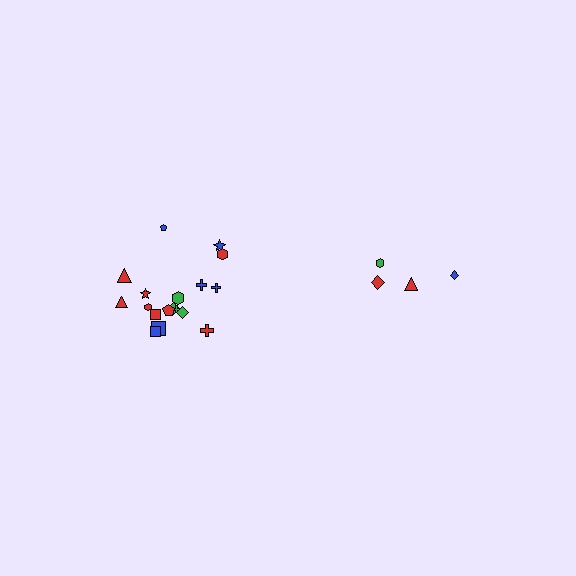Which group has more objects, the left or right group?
The left group.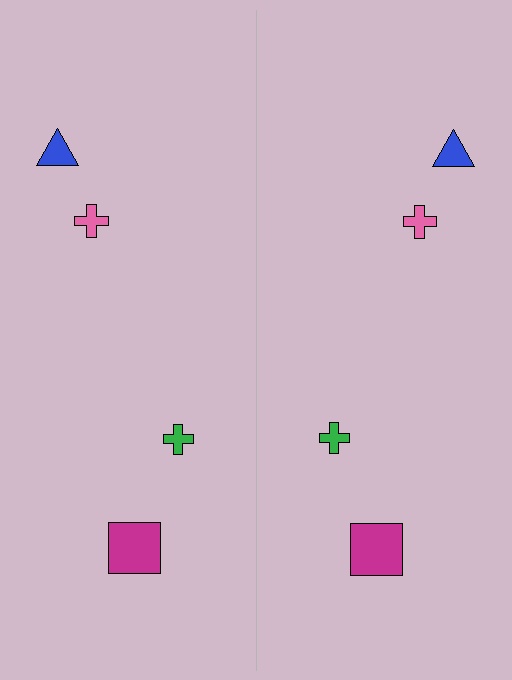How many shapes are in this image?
There are 8 shapes in this image.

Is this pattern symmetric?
Yes, this pattern has bilateral (reflection) symmetry.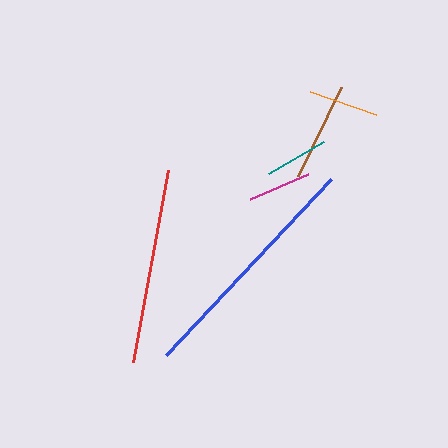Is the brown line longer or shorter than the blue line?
The blue line is longer than the brown line.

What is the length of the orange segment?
The orange segment is approximately 70 pixels long.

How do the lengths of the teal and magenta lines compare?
The teal and magenta lines are approximately the same length.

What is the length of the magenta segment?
The magenta segment is approximately 63 pixels long.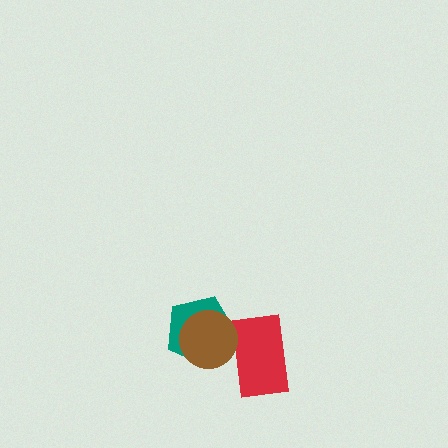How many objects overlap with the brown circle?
2 objects overlap with the brown circle.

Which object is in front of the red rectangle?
The brown circle is in front of the red rectangle.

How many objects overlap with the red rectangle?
2 objects overlap with the red rectangle.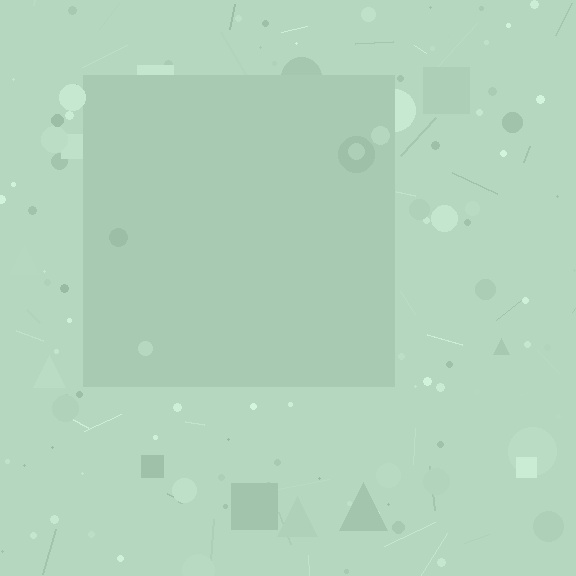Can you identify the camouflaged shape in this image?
The camouflaged shape is a square.